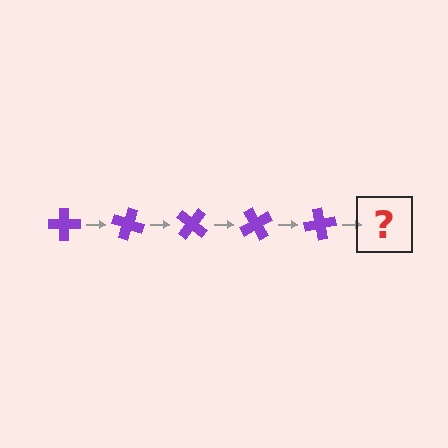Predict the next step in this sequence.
The next step is a purple cross rotated 100 degrees.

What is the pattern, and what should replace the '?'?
The pattern is that the cross rotates 20 degrees each step. The '?' should be a purple cross rotated 100 degrees.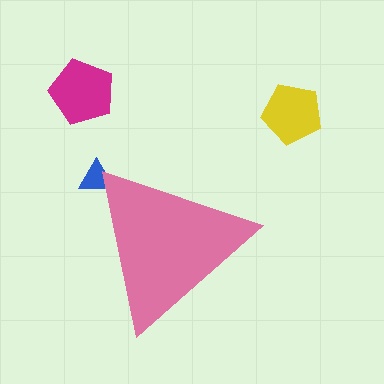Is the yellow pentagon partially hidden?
No, the yellow pentagon is fully visible.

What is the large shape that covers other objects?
A pink triangle.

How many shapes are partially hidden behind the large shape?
1 shape is partially hidden.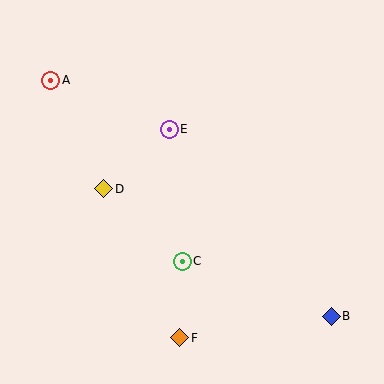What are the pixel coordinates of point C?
Point C is at (182, 261).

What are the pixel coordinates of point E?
Point E is at (169, 129).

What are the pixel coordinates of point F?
Point F is at (180, 338).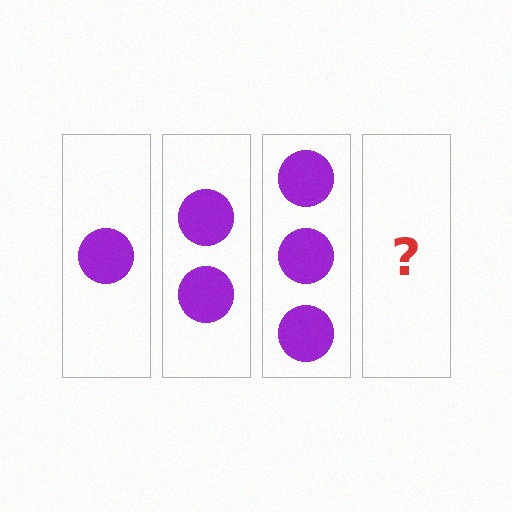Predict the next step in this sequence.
The next step is 4 circles.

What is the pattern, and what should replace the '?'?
The pattern is that each step adds one more circle. The '?' should be 4 circles.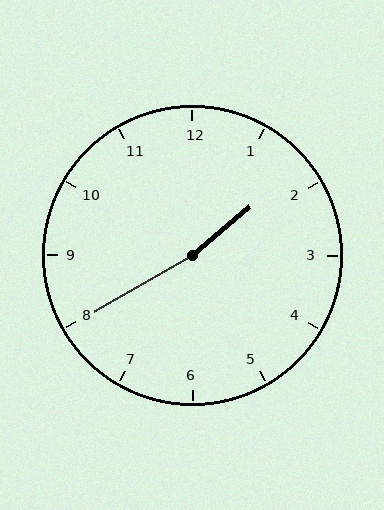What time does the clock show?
1:40.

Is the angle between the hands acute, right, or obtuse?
It is obtuse.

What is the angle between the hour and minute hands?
Approximately 170 degrees.